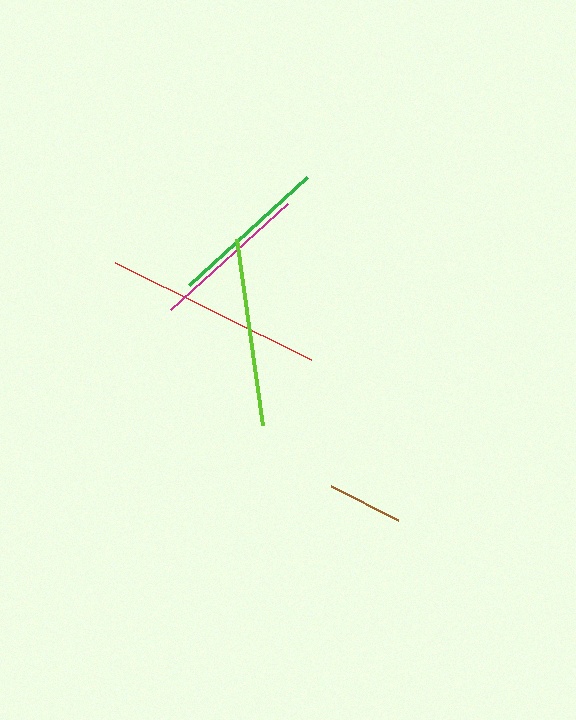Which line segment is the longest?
The red line is the longest at approximately 219 pixels.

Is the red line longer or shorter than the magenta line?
The red line is longer than the magenta line.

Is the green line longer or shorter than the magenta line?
The green line is longer than the magenta line.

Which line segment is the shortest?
The brown line is the shortest at approximately 75 pixels.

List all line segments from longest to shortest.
From longest to shortest: red, lime, green, magenta, brown.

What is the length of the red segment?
The red segment is approximately 219 pixels long.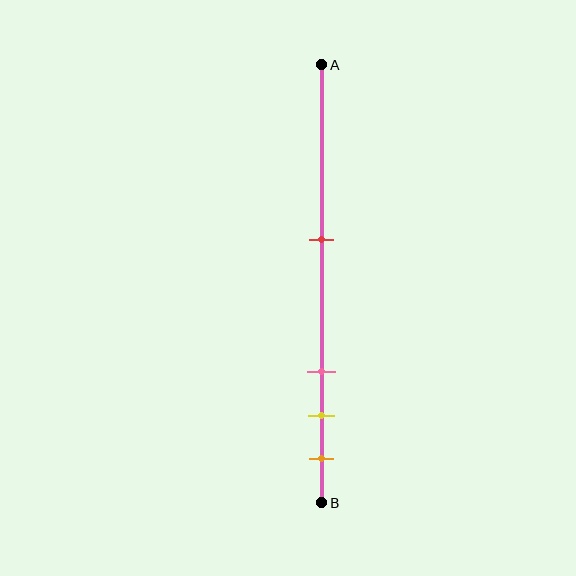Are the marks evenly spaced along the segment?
No, the marks are not evenly spaced.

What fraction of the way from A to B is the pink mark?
The pink mark is approximately 70% (0.7) of the way from A to B.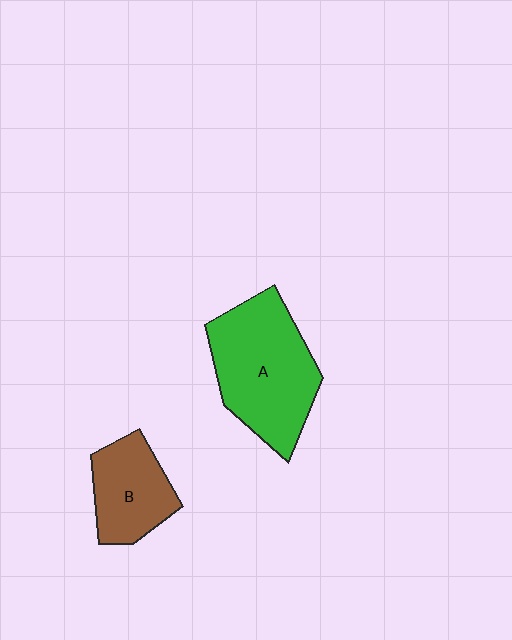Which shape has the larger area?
Shape A (green).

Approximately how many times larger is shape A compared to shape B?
Approximately 1.7 times.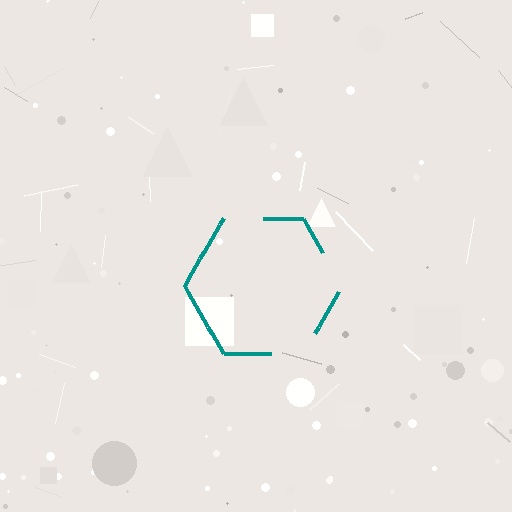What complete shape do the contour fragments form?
The contour fragments form a hexagon.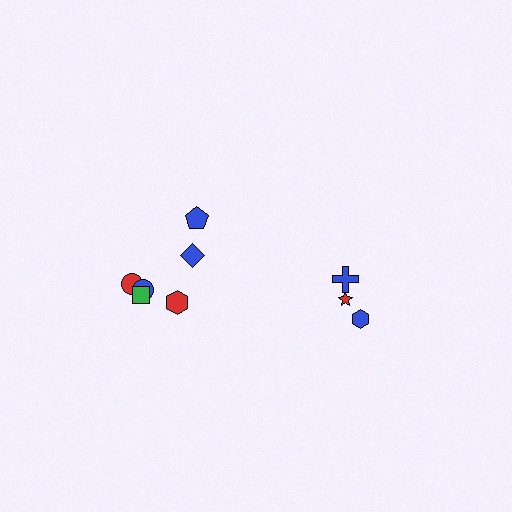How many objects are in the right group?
There are 3 objects.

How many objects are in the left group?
There are 6 objects.